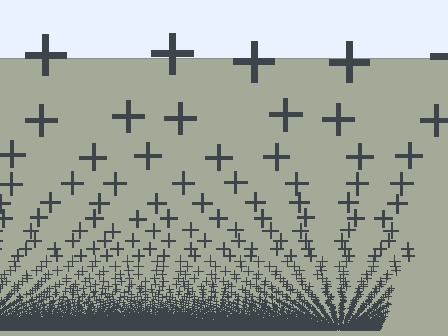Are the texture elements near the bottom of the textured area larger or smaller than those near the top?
Smaller. The gradient is inverted — elements near the bottom are smaller and denser.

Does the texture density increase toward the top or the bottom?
Density increases toward the bottom.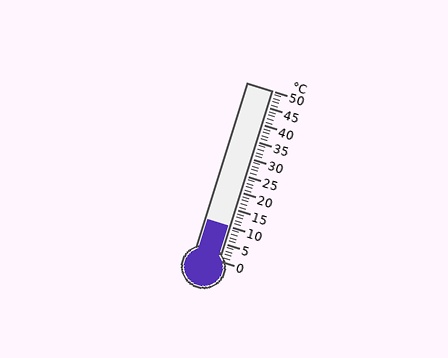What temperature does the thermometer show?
The thermometer shows approximately 10°C.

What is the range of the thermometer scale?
The thermometer scale ranges from 0°C to 50°C.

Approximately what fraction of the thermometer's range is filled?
The thermometer is filled to approximately 20% of its range.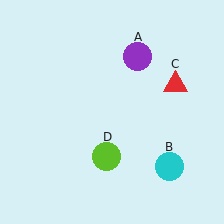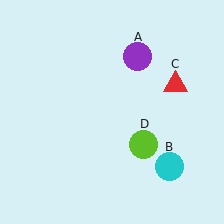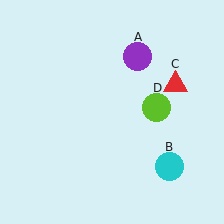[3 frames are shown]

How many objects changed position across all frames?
1 object changed position: lime circle (object D).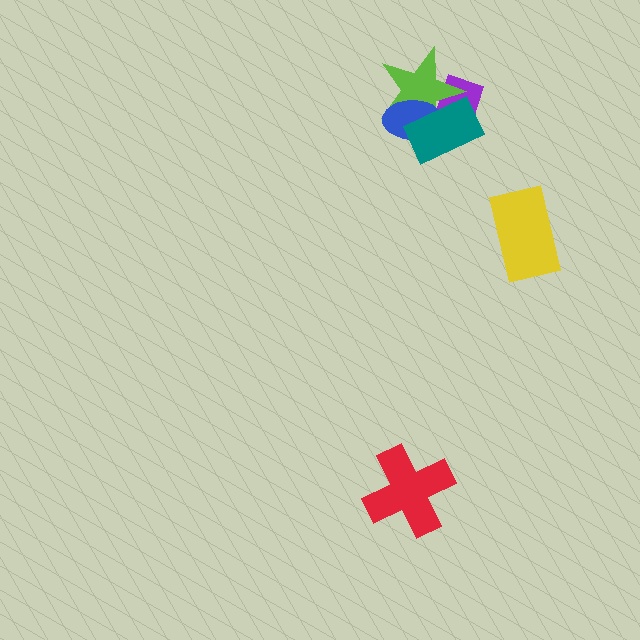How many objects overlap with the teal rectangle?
3 objects overlap with the teal rectangle.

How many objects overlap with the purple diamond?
2 objects overlap with the purple diamond.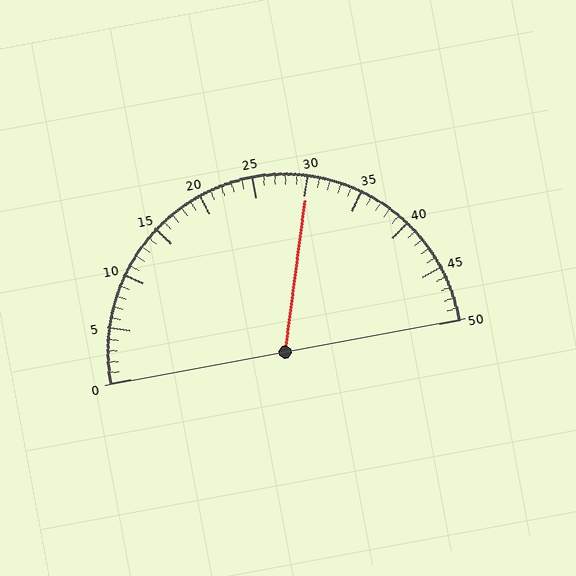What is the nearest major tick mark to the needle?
The nearest major tick mark is 30.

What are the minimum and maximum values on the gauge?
The gauge ranges from 0 to 50.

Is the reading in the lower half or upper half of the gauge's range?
The reading is in the upper half of the range (0 to 50).